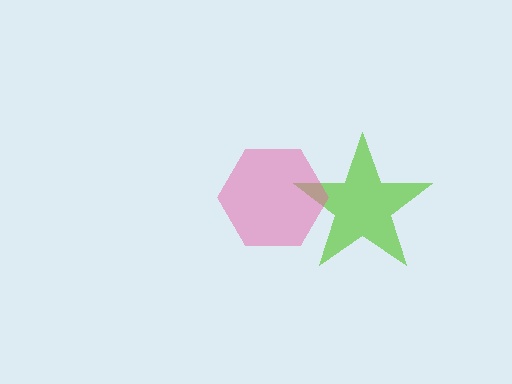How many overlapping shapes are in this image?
There are 2 overlapping shapes in the image.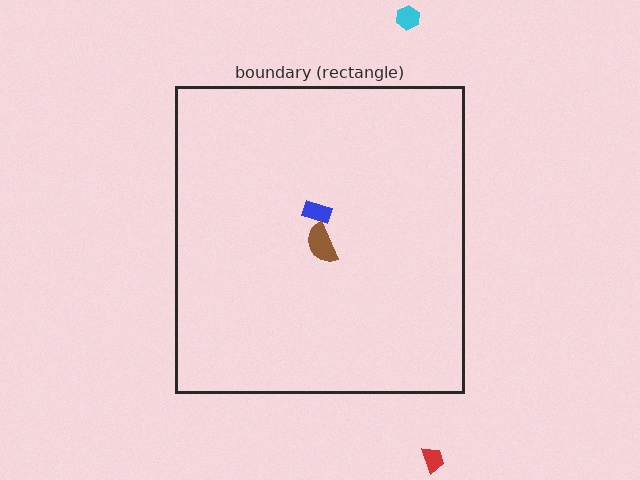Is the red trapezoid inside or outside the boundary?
Outside.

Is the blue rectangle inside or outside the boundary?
Inside.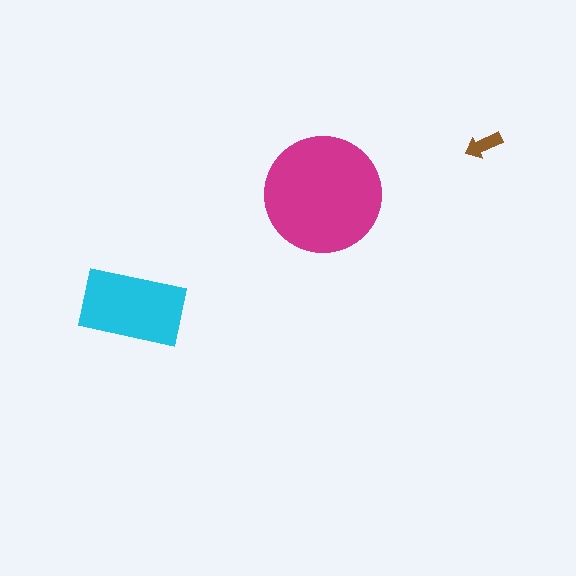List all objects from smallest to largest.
The brown arrow, the cyan rectangle, the magenta circle.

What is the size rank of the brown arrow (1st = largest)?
3rd.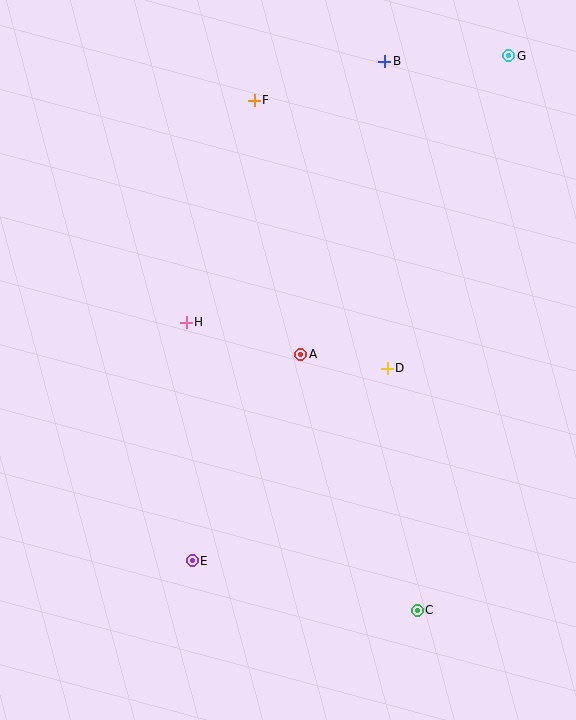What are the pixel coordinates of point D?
Point D is at (387, 368).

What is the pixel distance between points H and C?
The distance between H and C is 369 pixels.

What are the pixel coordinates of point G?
Point G is at (509, 56).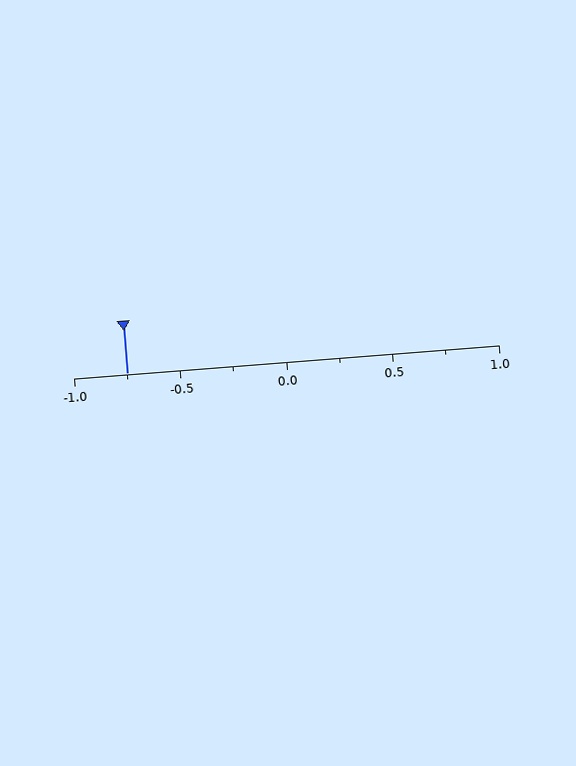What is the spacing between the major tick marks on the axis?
The major ticks are spaced 0.5 apart.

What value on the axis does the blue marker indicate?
The marker indicates approximately -0.75.